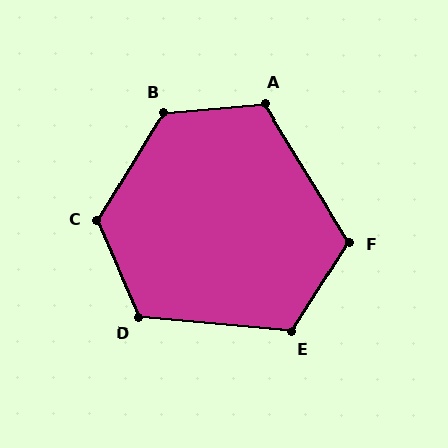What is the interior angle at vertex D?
Approximately 118 degrees (obtuse).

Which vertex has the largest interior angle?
B, at approximately 126 degrees.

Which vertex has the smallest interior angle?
F, at approximately 116 degrees.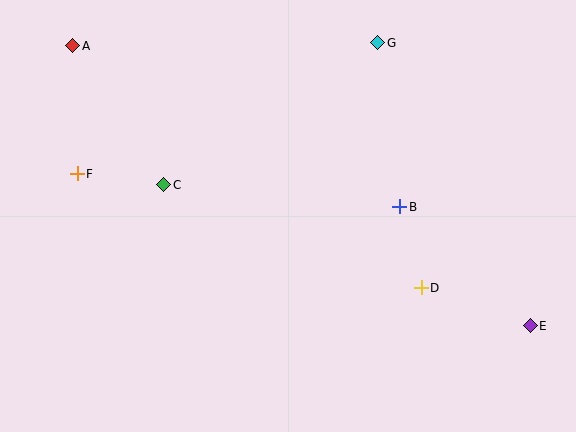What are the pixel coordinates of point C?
Point C is at (164, 185).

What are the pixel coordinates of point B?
Point B is at (400, 207).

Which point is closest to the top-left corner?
Point A is closest to the top-left corner.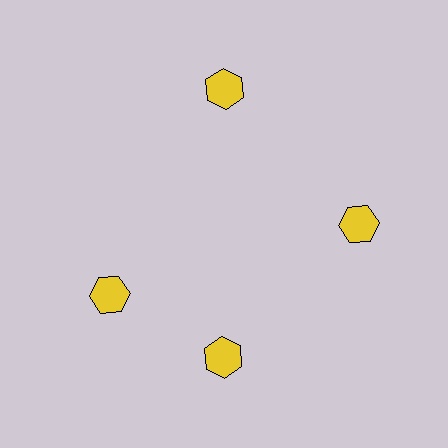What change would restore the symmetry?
The symmetry would be restored by rotating it back into even spacing with its neighbors so that all 4 hexagons sit at equal angles and equal distance from the center.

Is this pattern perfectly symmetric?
No. The 4 yellow hexagons are arranged in a ring, but one element near the 9 o'clock position is rotated out of alignment along the ring, breaking the 4-fold rotational symmetry.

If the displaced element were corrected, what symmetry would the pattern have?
It would have 4-fold rotational symmetry — the pattern would map onto itself every 90 degrees.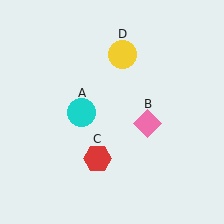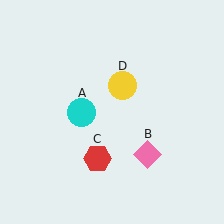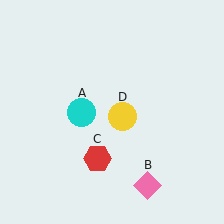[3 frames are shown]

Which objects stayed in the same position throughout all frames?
Cyan circle (object A) and red hexagon (object C) remained stationary.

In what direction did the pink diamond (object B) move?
The pink diamond (object B) moved down.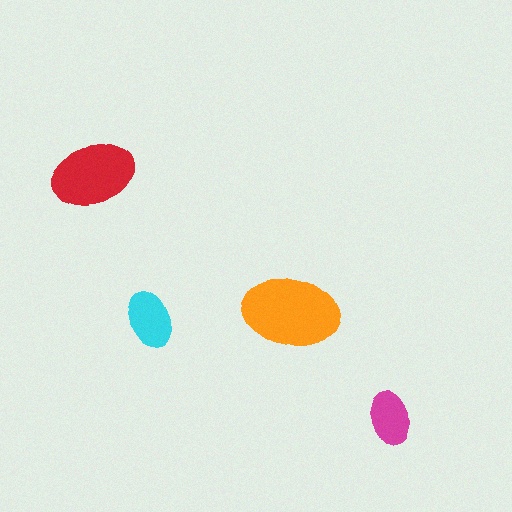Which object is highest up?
The red ellipse is topmost.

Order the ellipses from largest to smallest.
the orange one, the red one, the cyan one, the magenta one.